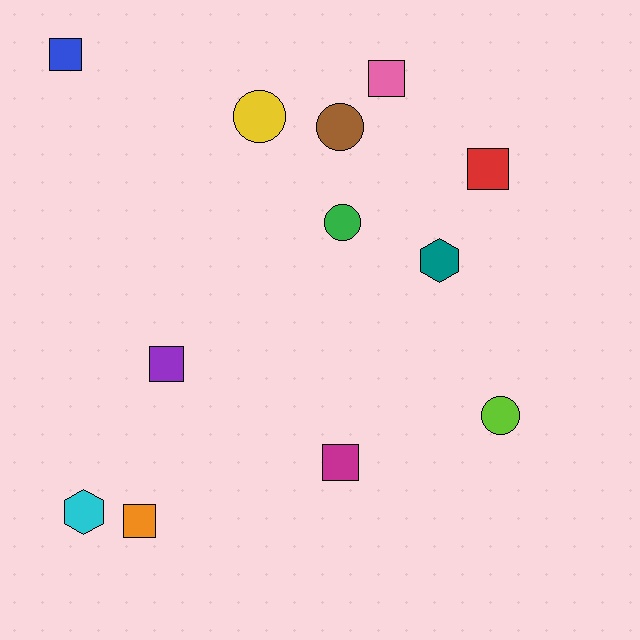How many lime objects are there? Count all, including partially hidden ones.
There is 1 lime object.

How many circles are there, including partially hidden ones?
There are 4 circles.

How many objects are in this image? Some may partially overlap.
There are 12 objects.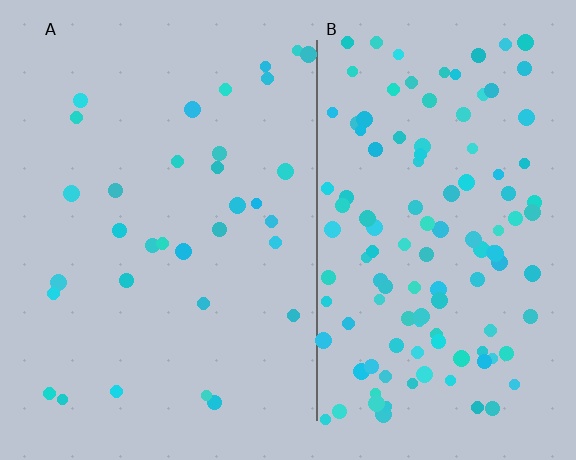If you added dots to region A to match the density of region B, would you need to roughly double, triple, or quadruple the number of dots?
Approximately quadruple.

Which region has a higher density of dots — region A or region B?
B (the right).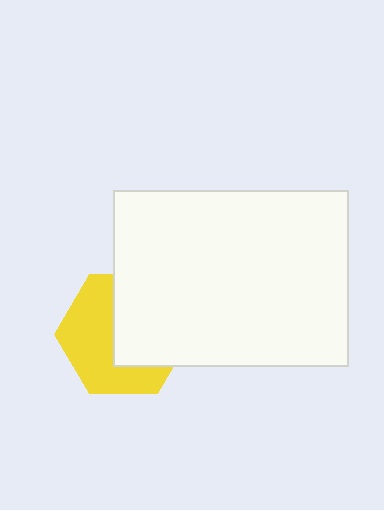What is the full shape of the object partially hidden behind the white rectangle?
The partially hidden object is a yellow hexagon.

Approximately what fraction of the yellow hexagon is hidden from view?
Roughly 49% of the yellow hexagon is hidden behind the white rectangle.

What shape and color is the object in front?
The object in front is a white rectangle.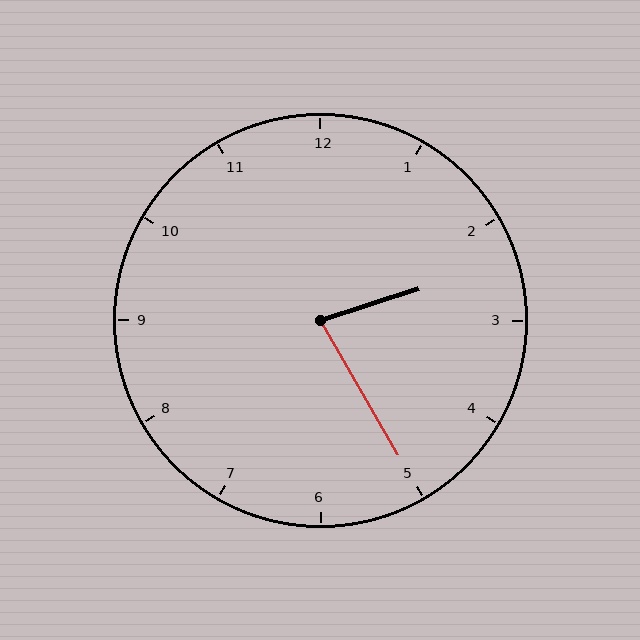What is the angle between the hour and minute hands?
Approximately 78 degrees.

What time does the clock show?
2:25.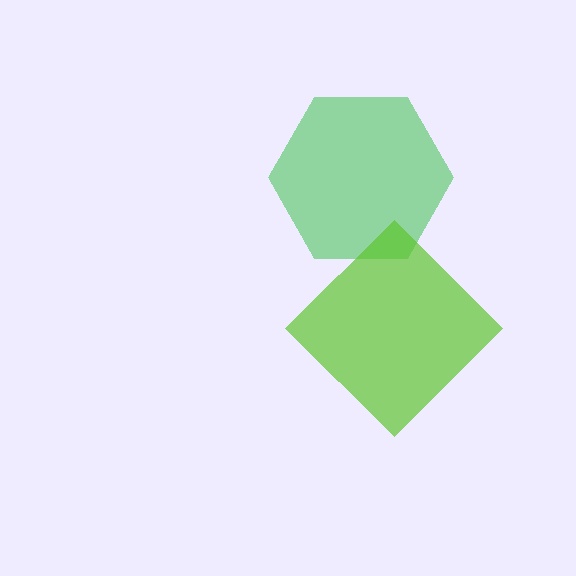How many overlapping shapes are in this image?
There are 2 overlapping shapes in the image.